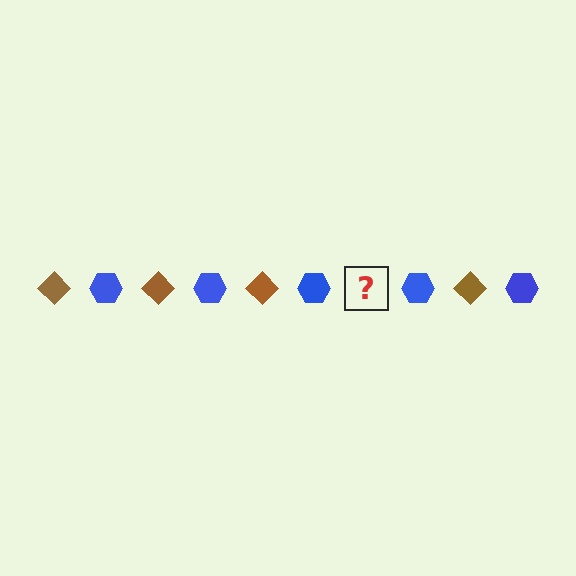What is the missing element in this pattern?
The missing element is a brown diamond.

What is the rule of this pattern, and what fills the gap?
The rule is that the pattern alternates between brown diamond and blue hexagon. The gap should be filled with a brown diamond.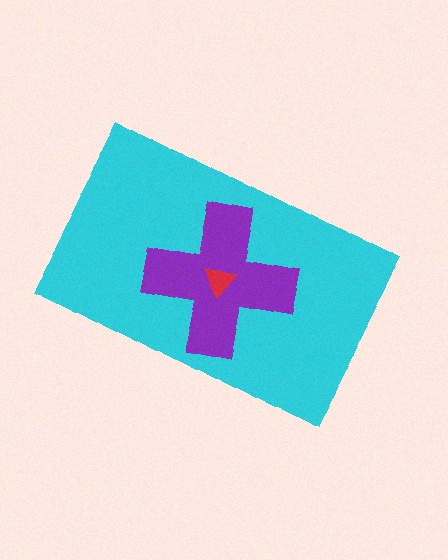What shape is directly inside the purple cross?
The red triangle.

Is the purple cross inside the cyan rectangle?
Yes.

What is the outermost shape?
The cyan rectangle.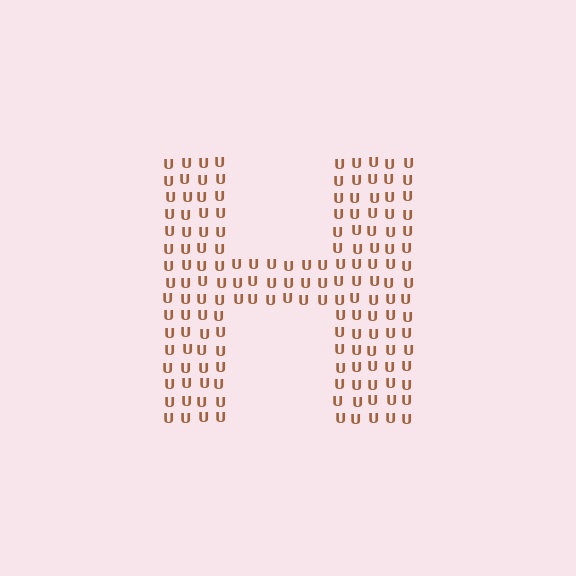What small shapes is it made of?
It is made of small letter U's.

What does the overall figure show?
The overall figure shows the letter H.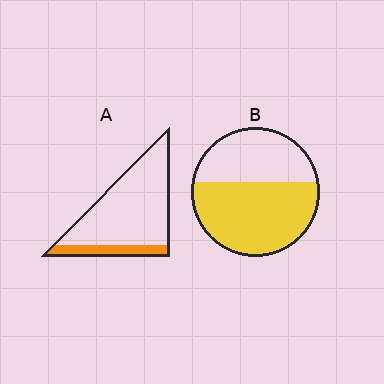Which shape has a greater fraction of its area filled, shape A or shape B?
Shape B.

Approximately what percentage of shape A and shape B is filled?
A is approximately 20% and B is approximately 60%.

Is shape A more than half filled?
No.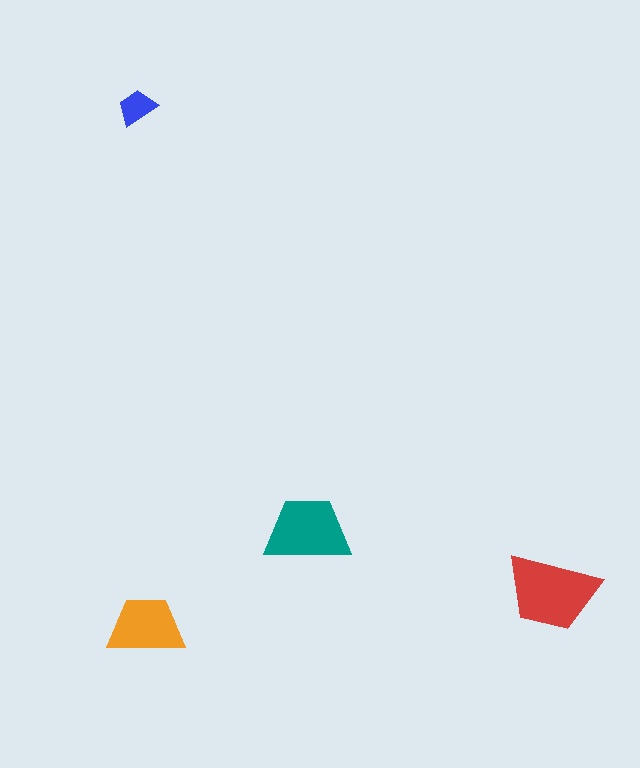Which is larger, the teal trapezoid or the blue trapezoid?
The teal one.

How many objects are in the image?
There are 4 objects in the image.